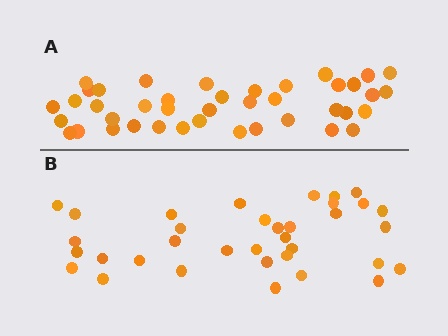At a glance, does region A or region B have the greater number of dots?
Region A (the top region) has more dots.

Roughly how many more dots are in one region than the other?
Region A has about 6 more dots than region B.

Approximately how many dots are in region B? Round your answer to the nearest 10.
About 40 dots. (The exact count is 35, which rounds to 40.)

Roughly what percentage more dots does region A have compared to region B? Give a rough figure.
About 15% more.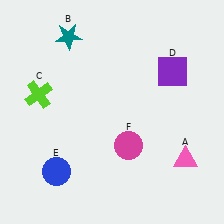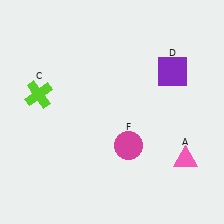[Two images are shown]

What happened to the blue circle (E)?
The blue circle (E) was removed in Image 2. It was in the bottom-left area of Image 1.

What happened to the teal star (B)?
The teal star (B) was removed in Image 2. It was in the top-left area of Image 1.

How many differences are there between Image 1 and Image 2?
There are 2 differences between the two images.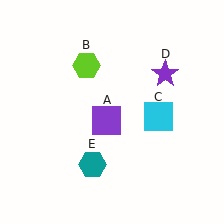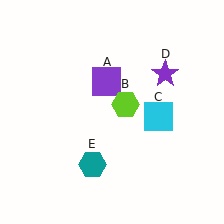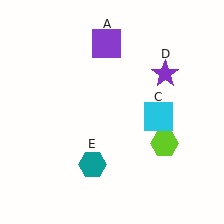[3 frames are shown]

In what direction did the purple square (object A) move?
The purple square (object A) moved up.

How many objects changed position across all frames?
2 objects changed position: purple square (object A), lime hexagon (object B).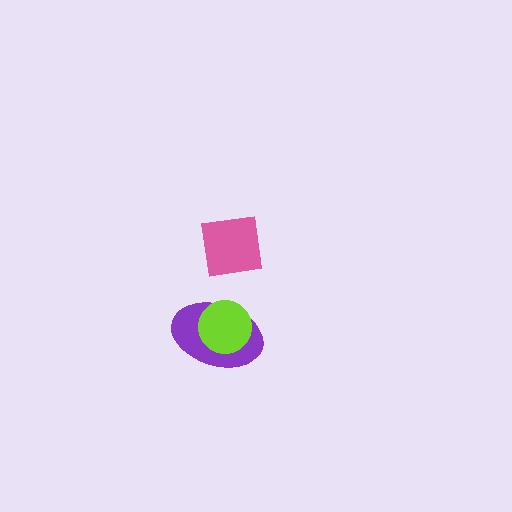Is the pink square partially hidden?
No, no other shape covers it.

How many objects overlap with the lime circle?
1 object overlaps with the lime circle.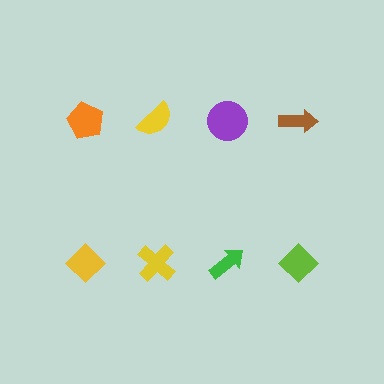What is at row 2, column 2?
A yellow cross.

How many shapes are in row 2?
4 shapes.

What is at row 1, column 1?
An orange pentagon.